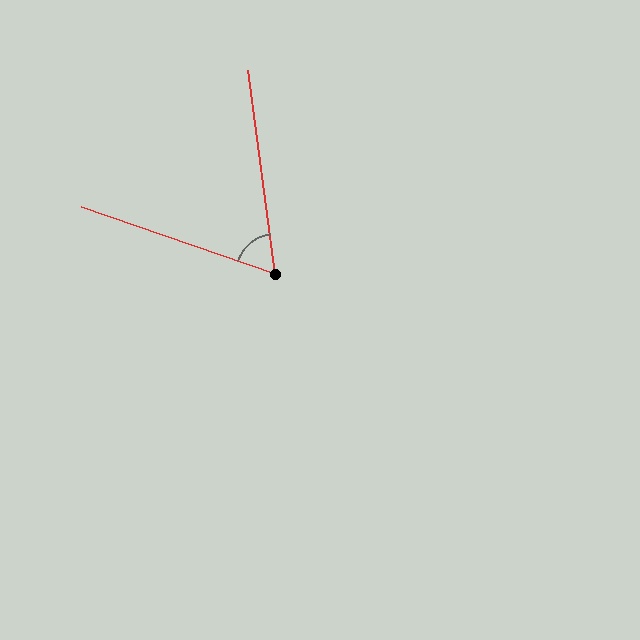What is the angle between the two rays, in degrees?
Approximately 64 degrees.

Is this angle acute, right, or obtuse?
It is acute.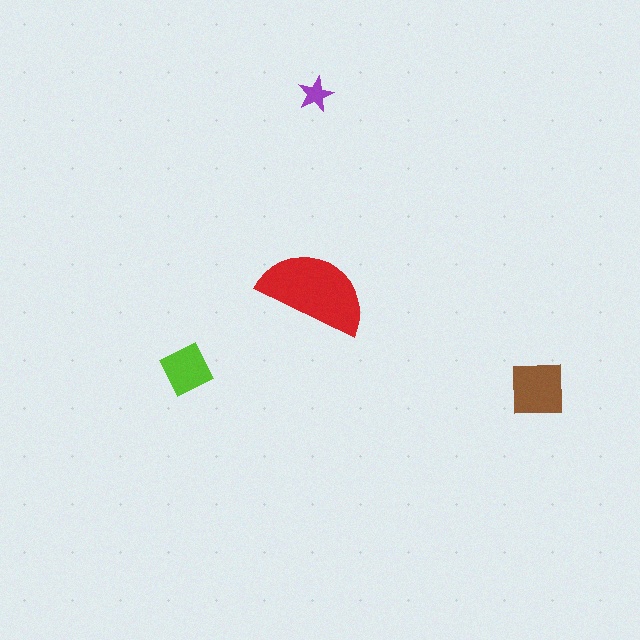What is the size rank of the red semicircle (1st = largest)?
1st.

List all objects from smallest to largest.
The purple star, the lime square, the brown square, the red semicircle.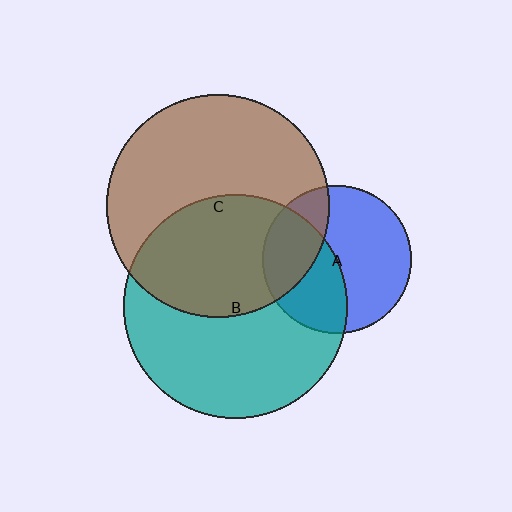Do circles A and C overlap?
Yes.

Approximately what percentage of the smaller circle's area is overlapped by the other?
Approximately 30%.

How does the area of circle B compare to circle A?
Approximately 2.3 times.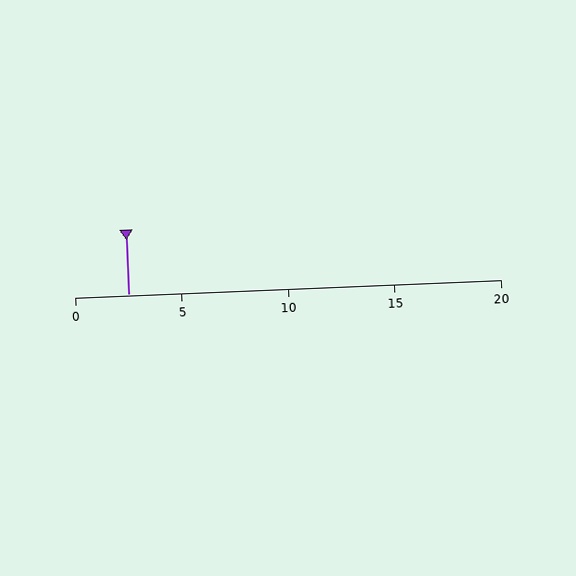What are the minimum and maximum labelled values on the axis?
The axis runs from 0 to 20.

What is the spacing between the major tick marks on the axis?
The major ticks are spaced 5 apart.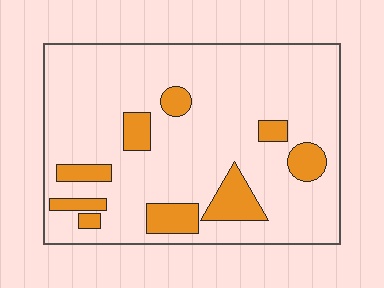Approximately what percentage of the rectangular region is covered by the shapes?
Approximately 15%.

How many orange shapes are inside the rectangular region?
9.